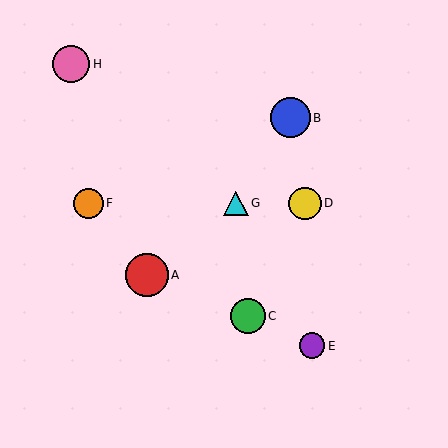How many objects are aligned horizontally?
3 objects (D, F, G) are aligned horizontally.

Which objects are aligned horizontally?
Objects D, F, G are aligned horizontally.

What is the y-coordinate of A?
Object A is at y≈275.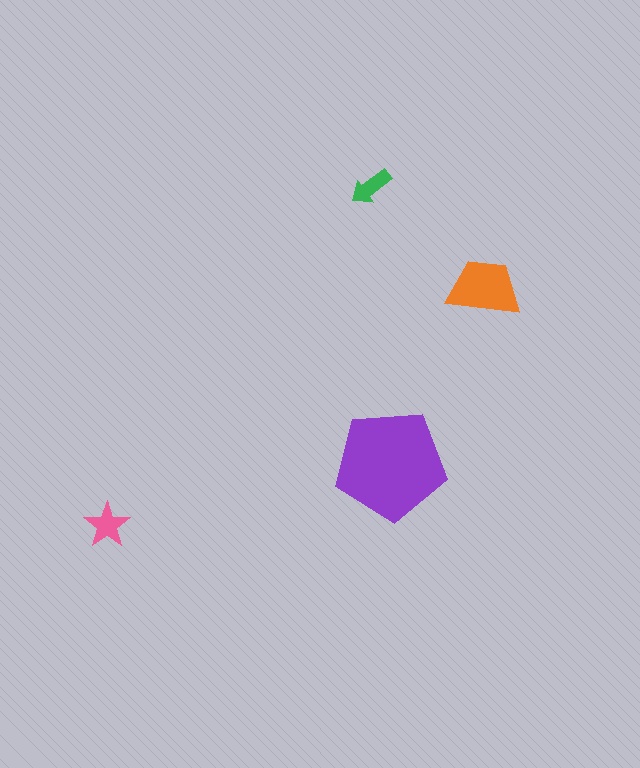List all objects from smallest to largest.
The green arrow, the pink star, the orange trapezoid, the purple pentagon.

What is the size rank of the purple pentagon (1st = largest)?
1st.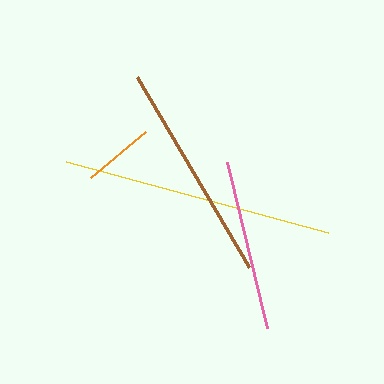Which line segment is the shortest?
The orange line is the shortest at approximately 72 pixels.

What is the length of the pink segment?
The pink segment is approximately 170 pixels long.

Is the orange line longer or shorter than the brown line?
The brown line is longer than the orange line.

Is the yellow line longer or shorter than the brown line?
The yellow line is longer than the brown line.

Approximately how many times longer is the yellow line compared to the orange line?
The yellow line is approximately 3.7 times the length of the orange line.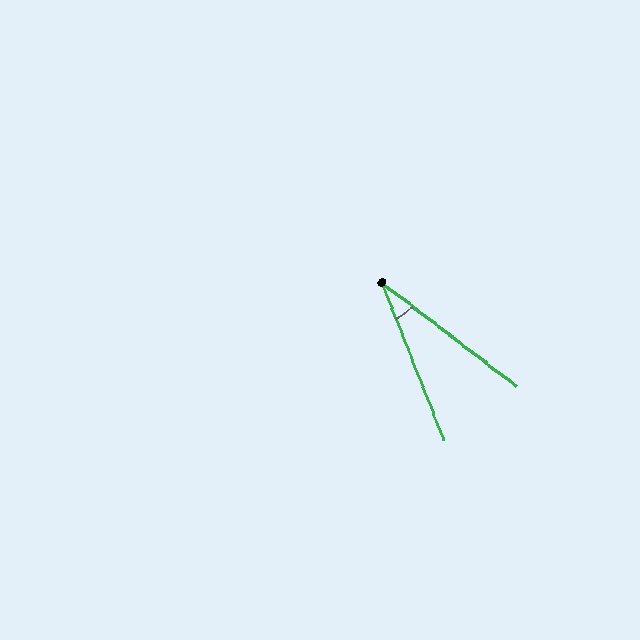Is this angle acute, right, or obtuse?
It is acute.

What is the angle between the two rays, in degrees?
Approximately 31 degrees.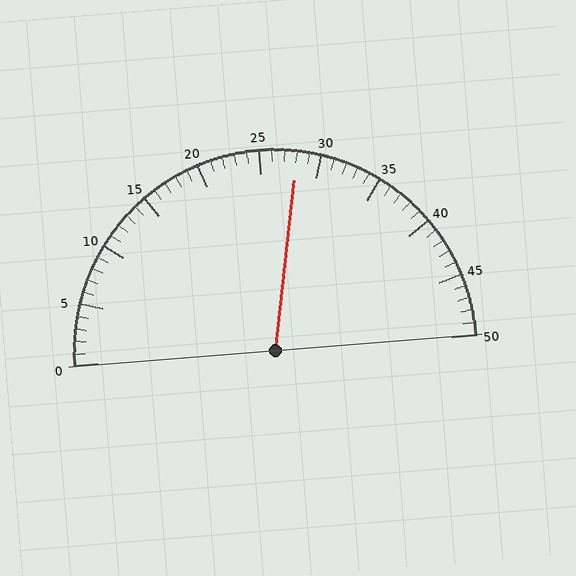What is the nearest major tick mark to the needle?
The nearest major tick mark is 30.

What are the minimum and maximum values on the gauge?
The gauge ranges from 0 to 50.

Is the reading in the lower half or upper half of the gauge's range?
The reading is in the upper half of the range (0 to 50).